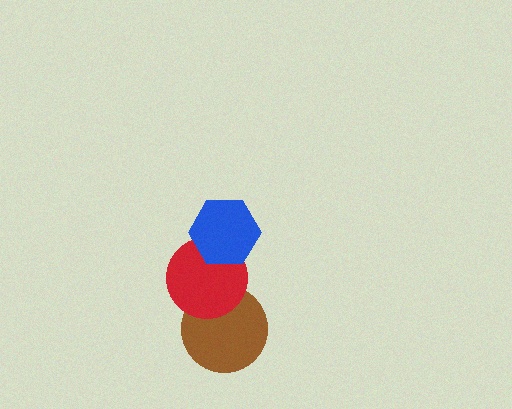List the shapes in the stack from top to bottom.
From top to bottom: the blue hexagon, the red circle, the brown circle.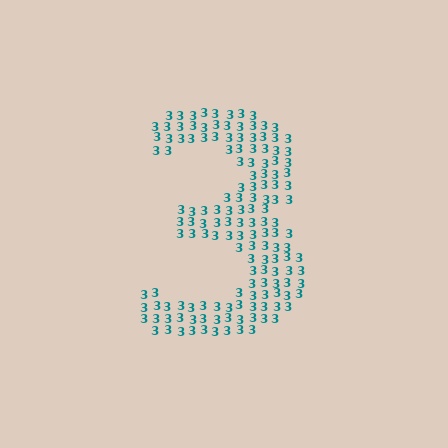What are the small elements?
The small elements are digit 3's.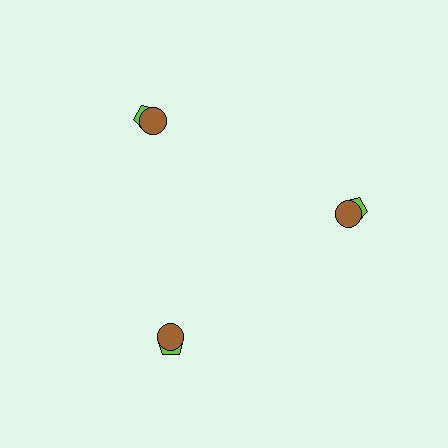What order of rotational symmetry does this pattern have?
This pattern has 3-fold rotational symmetry.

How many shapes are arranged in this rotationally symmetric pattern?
There are 6 shapes, arranged in 3 groups of 2.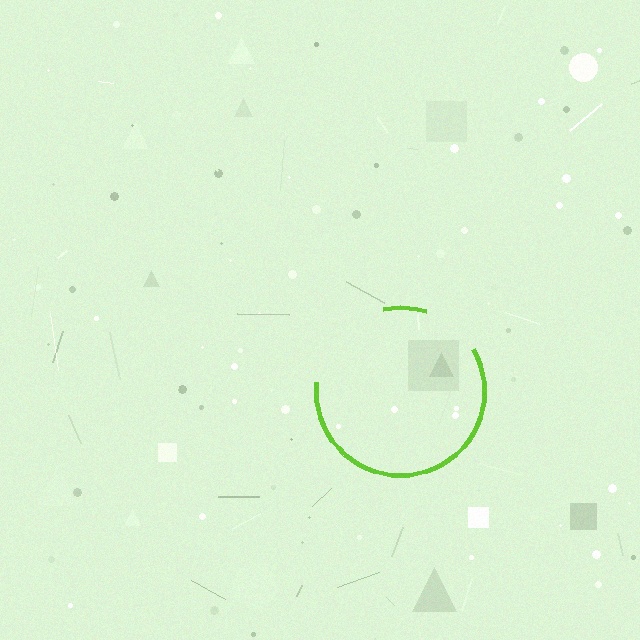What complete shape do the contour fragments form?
The contour fragments form a circle.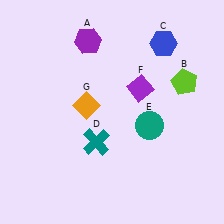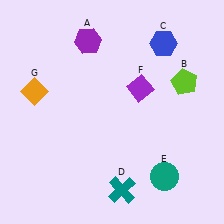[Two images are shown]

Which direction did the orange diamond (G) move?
The orange diamond (G) moved left.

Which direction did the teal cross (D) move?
The teal cross (D) moved down.